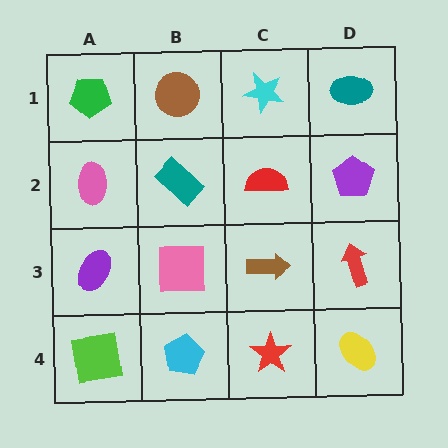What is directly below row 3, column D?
A yellow ellipse.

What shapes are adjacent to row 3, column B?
A teal rectangle (row 2, column B), a cyan pentagon (row 4, column B), a purple ellipse (row 3, column A), a brown arrow (row 3, column C).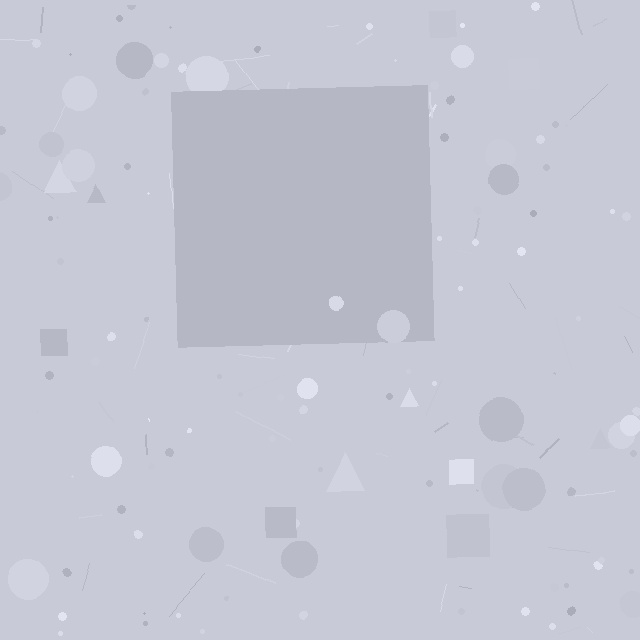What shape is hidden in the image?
A square is hidden in the image.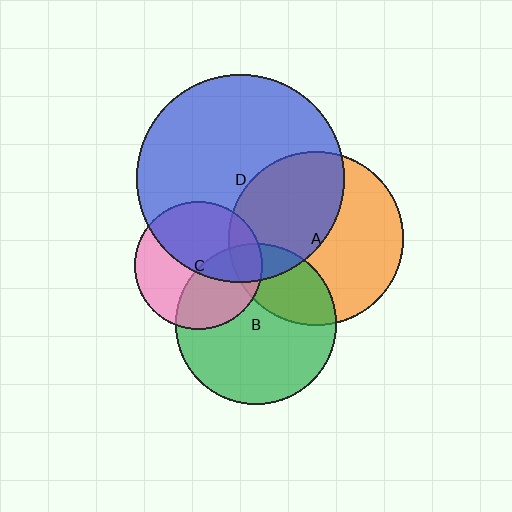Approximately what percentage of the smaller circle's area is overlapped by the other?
Approximately 50%.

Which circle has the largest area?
Circle D (blue).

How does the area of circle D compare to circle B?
Approximately 1.7 times.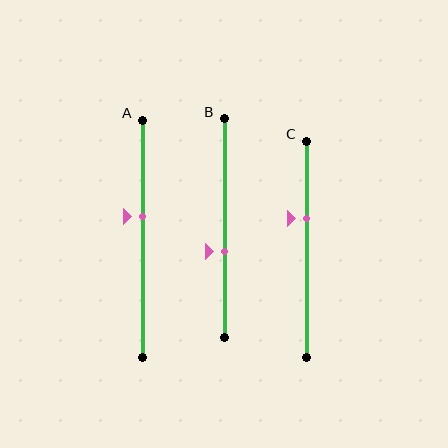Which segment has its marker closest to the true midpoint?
Segment A has its marker closest to the true midpoint.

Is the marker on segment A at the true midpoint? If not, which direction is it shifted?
No, the marker on segment A is shifted upward by about 9% of the segment length.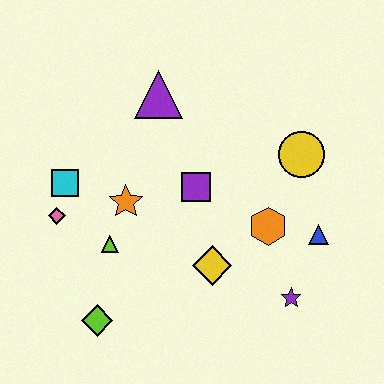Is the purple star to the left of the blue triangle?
Yes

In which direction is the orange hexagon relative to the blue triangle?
The orange hexagon is to the left of the blue triangle.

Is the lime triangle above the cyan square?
No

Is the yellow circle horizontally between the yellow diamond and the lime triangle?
No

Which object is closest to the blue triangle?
The orange hexagon is closest to the blue triangle.